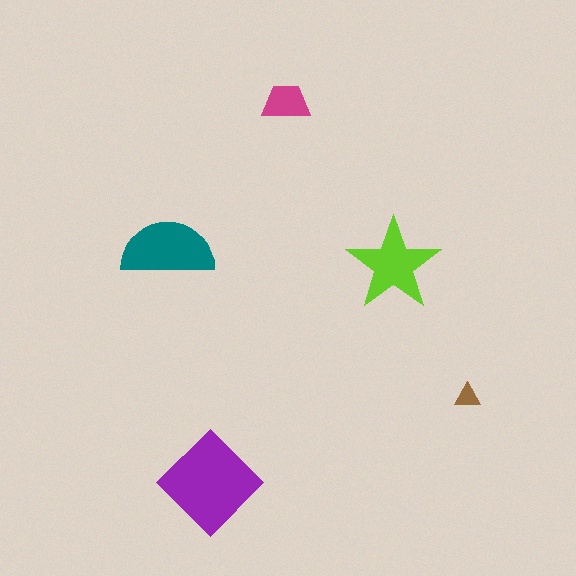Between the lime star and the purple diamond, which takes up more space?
The purple diamond.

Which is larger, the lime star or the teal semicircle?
The teal semicircle.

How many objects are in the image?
There are 5 objects in the image.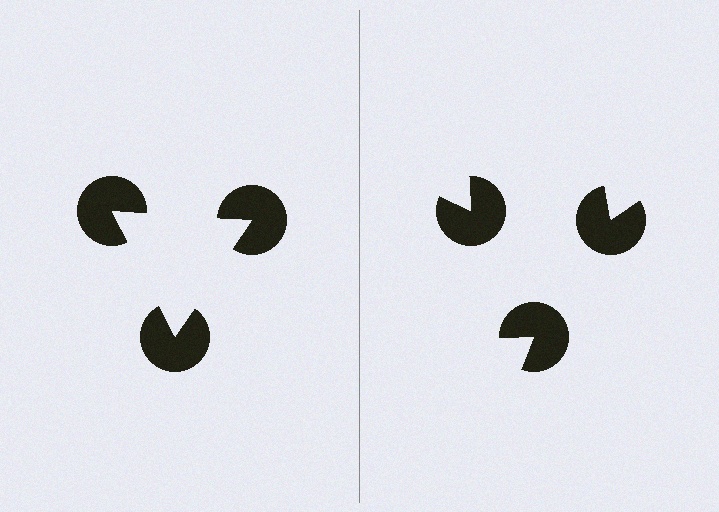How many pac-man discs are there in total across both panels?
6 — 3 on each side.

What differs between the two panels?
The pac-man discs are positioned identically on both sides; only the wedge orientations differ. On the left they align to a triangle; on the right they are misaligned.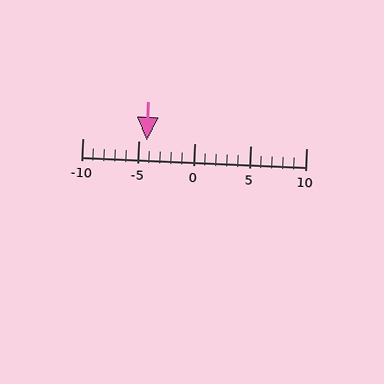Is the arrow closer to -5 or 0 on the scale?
The arrow is closer to -5.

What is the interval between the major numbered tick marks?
The major tick marks are spaced 5 units apart.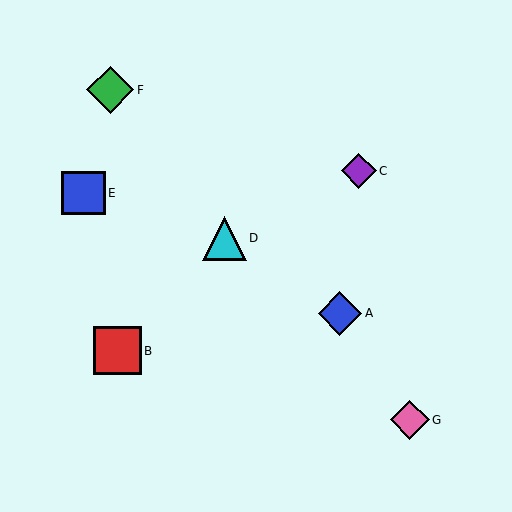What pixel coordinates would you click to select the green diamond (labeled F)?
Click at (110, 90) to select the green diamond F.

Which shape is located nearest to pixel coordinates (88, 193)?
The blue square (labeled E) at (84, 193) is nearest to that location.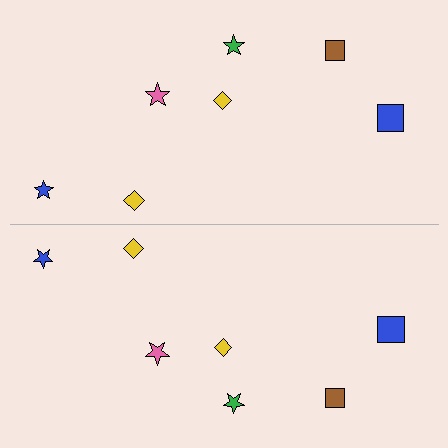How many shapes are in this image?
There are 14 shapes in this image.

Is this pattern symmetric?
Yes, this pattern has bilateral (reflection) symmetry.